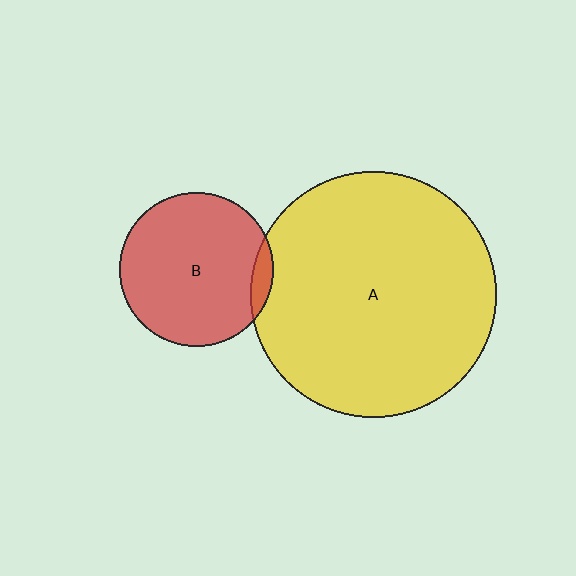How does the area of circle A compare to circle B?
Approximately 2.5 times.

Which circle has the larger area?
Circle A (yellow).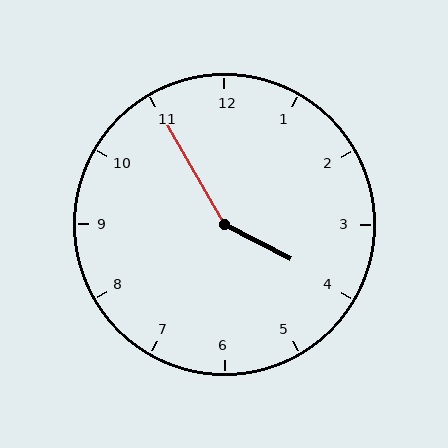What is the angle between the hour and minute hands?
Approximately 148 degrees.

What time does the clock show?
3:55.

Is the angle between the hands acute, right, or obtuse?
It is obtuse.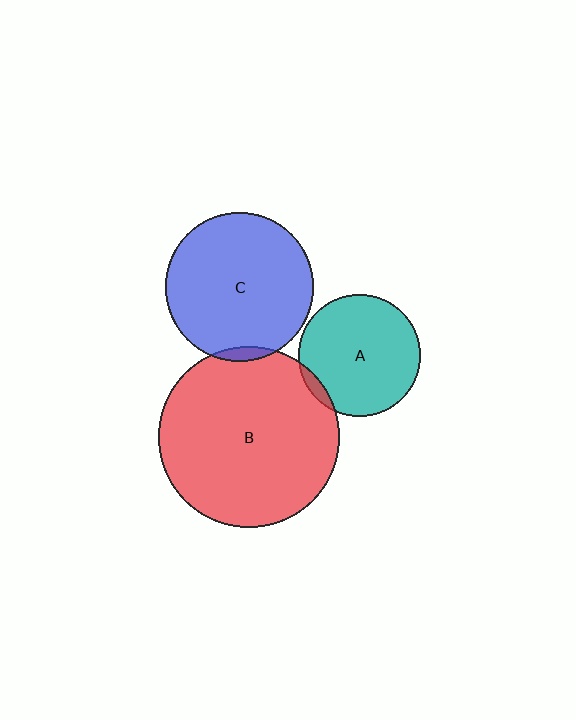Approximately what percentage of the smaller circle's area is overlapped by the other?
Approximately 5%.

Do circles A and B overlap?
Yes.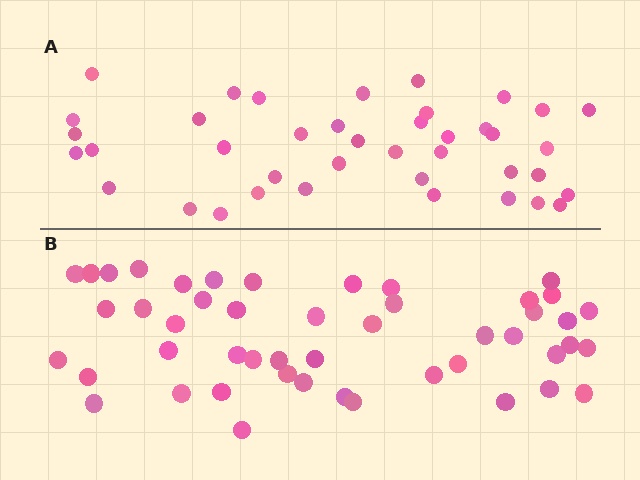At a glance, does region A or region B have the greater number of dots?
Region B (the bottom region) has more dots.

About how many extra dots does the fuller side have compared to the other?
Region B has roughly 8 or so more dots than region A.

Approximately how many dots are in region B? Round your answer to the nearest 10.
About 50 dots. (The exact count is 48, which rounds to 50.)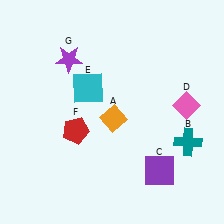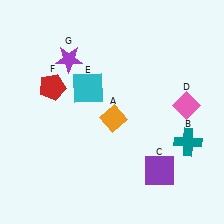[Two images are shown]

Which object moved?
The red pentagon (F) moved up.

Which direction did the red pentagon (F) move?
The red pentagon (F) moved up.